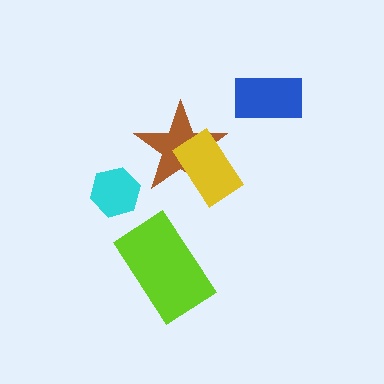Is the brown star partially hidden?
Yes, it is partially covered by another shape.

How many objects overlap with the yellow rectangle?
1 object overlaps with the yellow rectangle.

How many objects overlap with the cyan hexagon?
0 objects overlap with the cyan hexagon.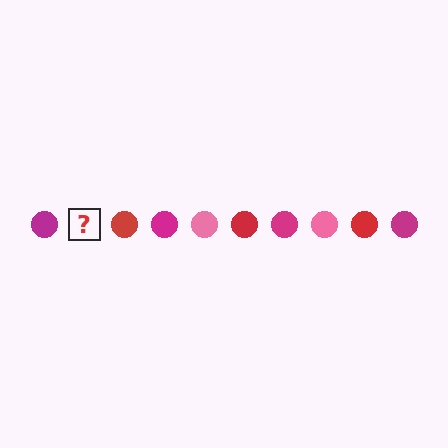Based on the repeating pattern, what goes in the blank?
The blank should be a pink circle.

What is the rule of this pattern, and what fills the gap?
The rule is that the pattern cycles through magenta, pink, red circles. The gap should be filled with a pink circle.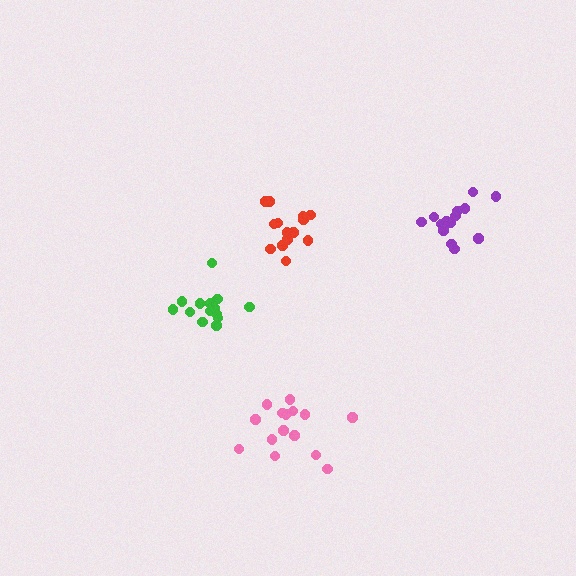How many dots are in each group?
Group 1: 14 dots, Group 2: 14 dots, Group 3: 15 dots, Group 4: 15 dots (58 total).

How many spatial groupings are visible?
There are 4 spatial groupings.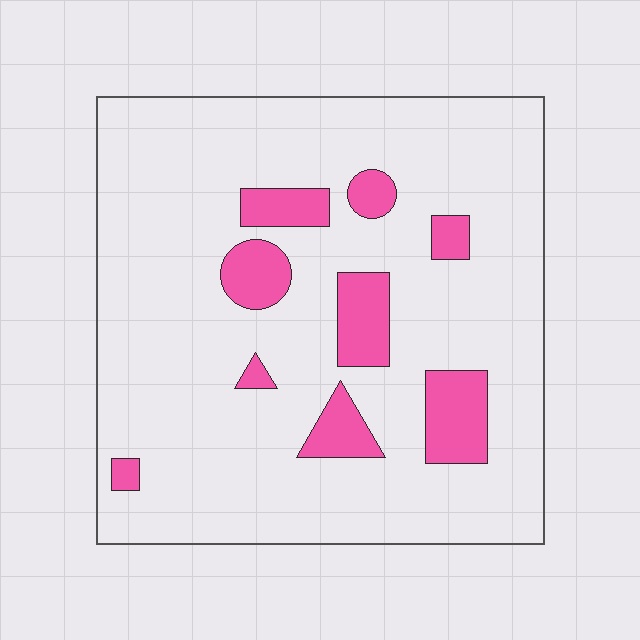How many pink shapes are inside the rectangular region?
9.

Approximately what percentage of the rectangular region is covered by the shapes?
Approximately 15%.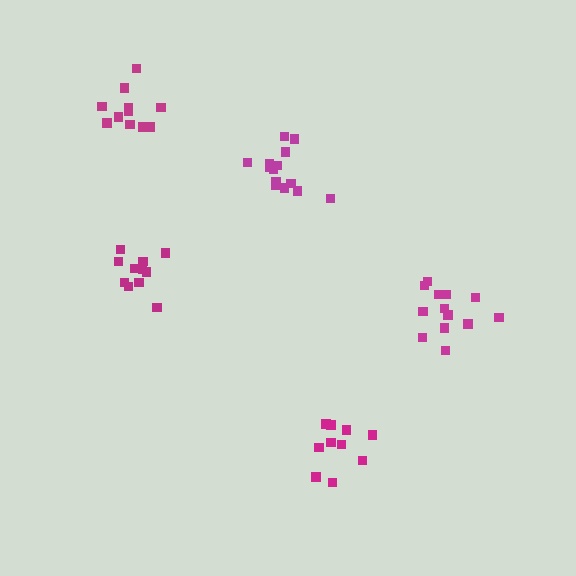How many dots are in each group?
Group 1: 14 dots, Group 2: 11 dots, Group 3: 10 dots, Group 4: 11 dots, Group 5: 13 dots (59 total).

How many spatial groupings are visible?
There are 5 spatial groupings.